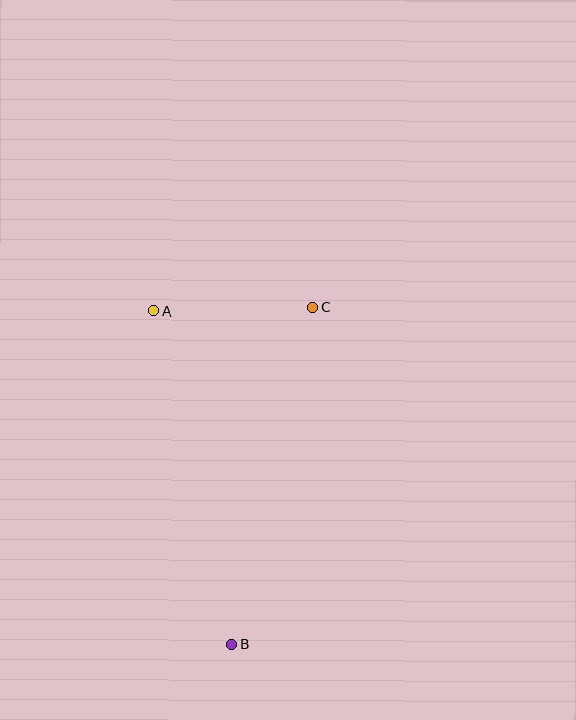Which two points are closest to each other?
Points A and C are closest to each other.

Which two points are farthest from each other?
Points B and C are farthest from each other.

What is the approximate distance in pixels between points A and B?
The distance between A and B is approximately 342 pixels.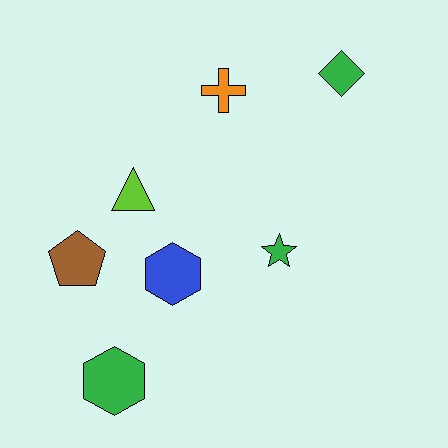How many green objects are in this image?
There are 3 green objects.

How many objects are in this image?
There are 7 objects.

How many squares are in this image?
There are no squares.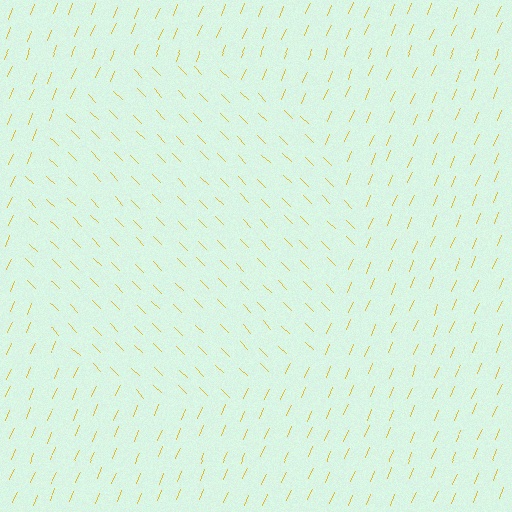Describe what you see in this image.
The image is filled with small yellow line segments. A circle region in the image has lines oriented differently from the surrounding lines, creating a visible texture boundary.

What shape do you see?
I see a circle.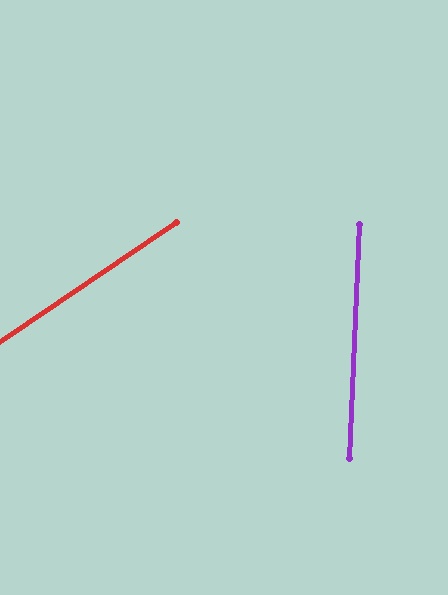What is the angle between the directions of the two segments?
Approximately 54 degrees.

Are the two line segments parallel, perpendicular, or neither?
Neither parallel nor perpendicular — they differ by about 54°.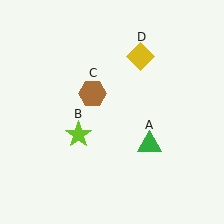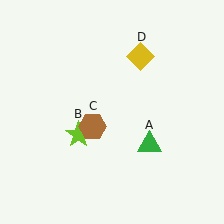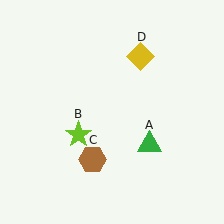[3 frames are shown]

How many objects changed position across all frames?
1 object changed position: brown hexagon (object C).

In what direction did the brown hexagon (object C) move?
The brown hexagon (object C) moved down.